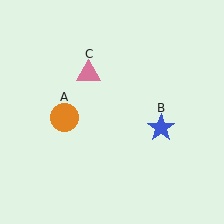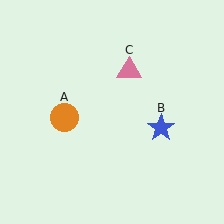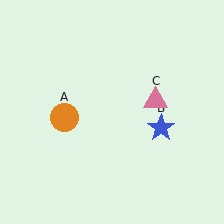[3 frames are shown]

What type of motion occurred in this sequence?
The pink triangle (object C) rotated clockwise around the center of the scene.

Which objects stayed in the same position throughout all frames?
Orange circle (object A) and blue star (object B) remained stationary.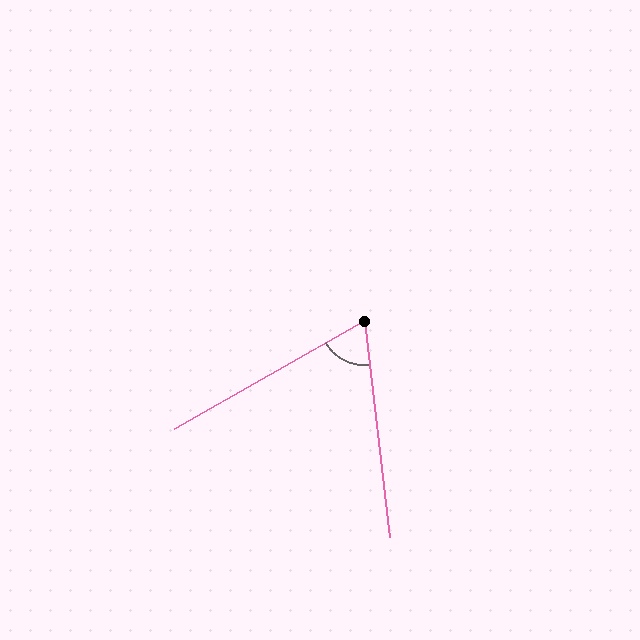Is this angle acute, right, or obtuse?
It is acute.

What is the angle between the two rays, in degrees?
Approximately 67 degrees.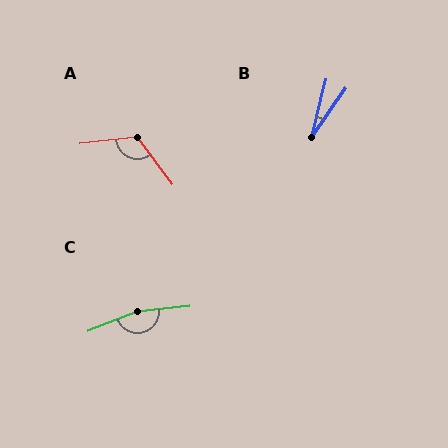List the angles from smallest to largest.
B (22°), A (120°), C (165°).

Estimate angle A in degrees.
Approximately 120 degrees.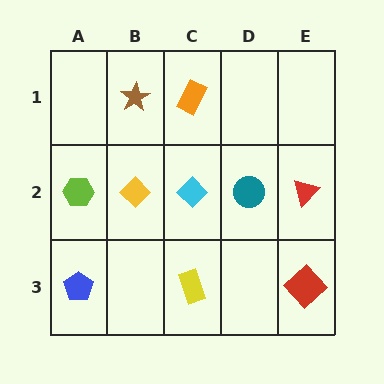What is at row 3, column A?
A blue pentagon.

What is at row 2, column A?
A lime hexagon.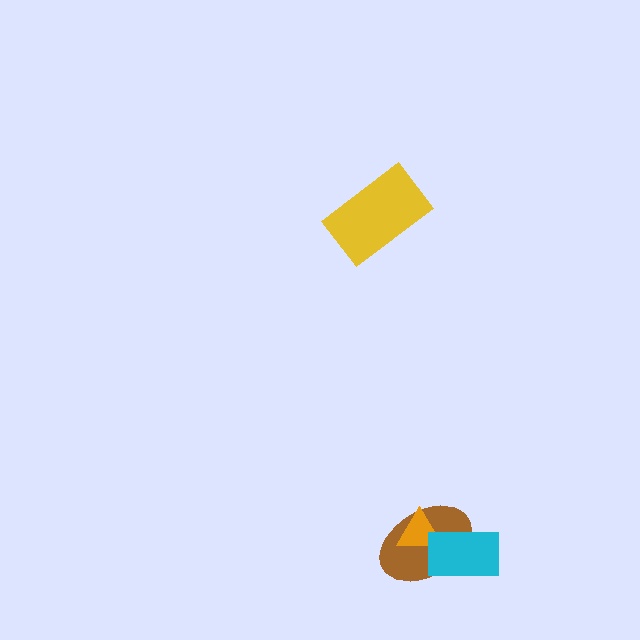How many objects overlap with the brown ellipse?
2 objects overlap with the brown ellipse.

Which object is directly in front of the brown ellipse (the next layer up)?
The orange triangle is directly in front of the brown ellipse.